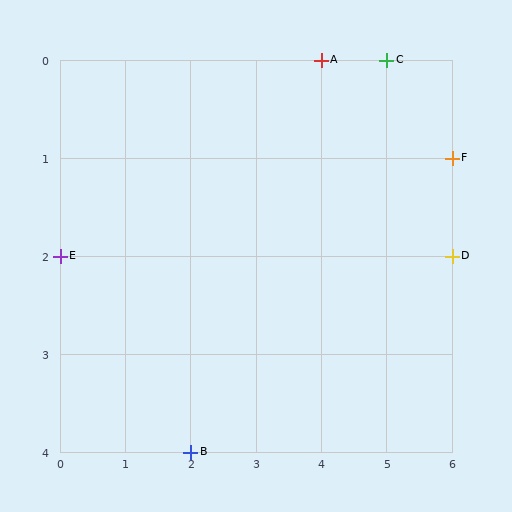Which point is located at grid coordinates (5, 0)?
Point C is at (5, 0).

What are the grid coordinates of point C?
Point C is at grid coordinates (5, 0).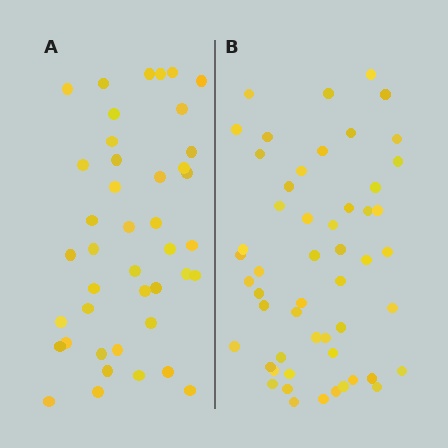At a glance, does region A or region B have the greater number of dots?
Region B (the right region) has more dots.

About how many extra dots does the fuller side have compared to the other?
Region B has roughly 12 or so more dots than region A.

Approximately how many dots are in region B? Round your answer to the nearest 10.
About 50 dots. (The exact count is 53, which rounds to 50.)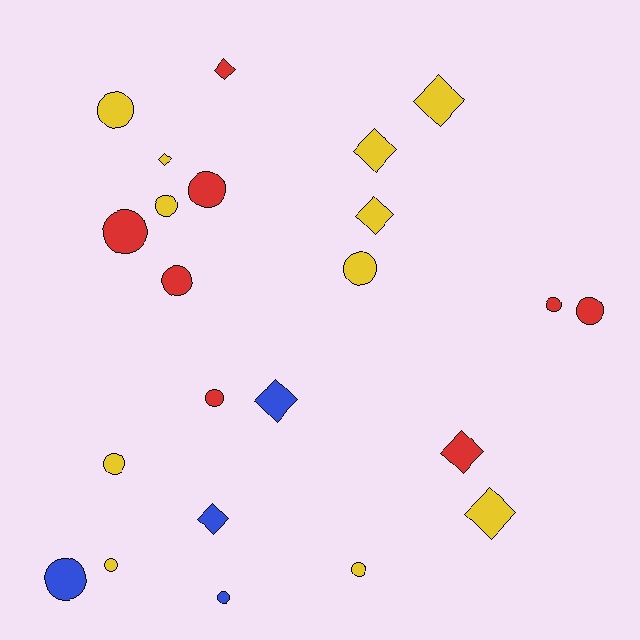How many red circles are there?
There are 6 red circles.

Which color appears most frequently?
Yellow, with 11 objects.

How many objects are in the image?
There are 23 objects.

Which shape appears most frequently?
Circle, with 14 objects.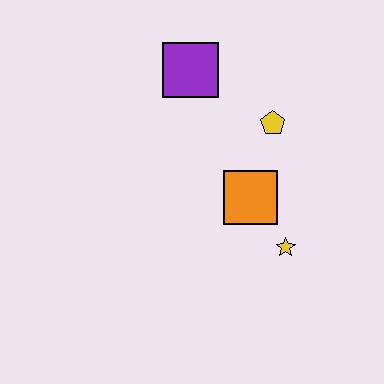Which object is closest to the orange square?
The yellow star is closest to the orange square.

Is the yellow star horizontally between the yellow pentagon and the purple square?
No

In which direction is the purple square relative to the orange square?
The purple square is above the orange square.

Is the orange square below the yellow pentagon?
Yes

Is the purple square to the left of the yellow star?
Yes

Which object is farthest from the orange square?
The purple square is farthest from the orange square.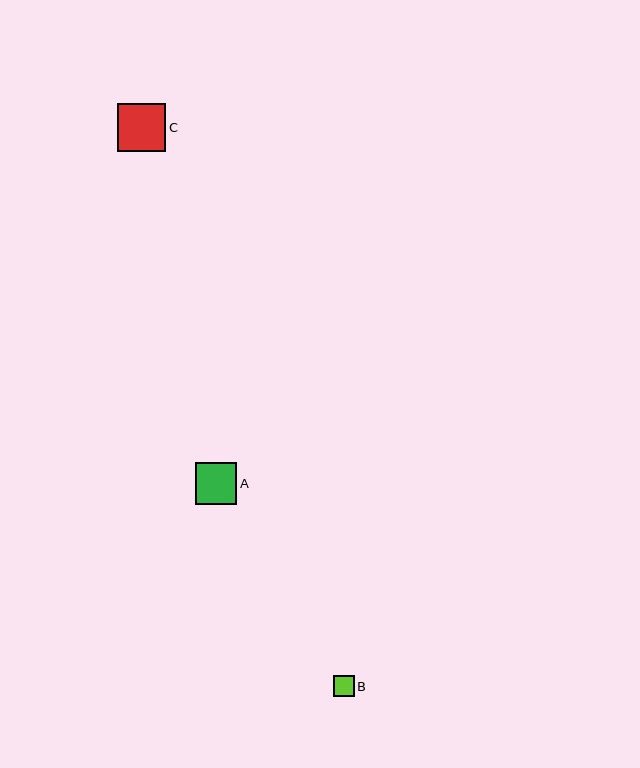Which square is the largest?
Square C is the largest with a size of approximately 48 pixels.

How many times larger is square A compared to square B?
Square A is approximately 2.0 times the size of square B.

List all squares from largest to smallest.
From largest to smallest: C, A, B.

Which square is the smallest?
Square B is the smallest with a size of approximately 21 pixels.